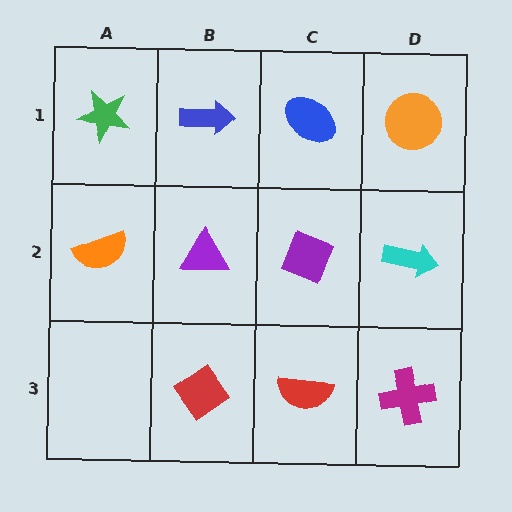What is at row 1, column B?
A blue arrow.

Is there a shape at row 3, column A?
No, that cell is empty.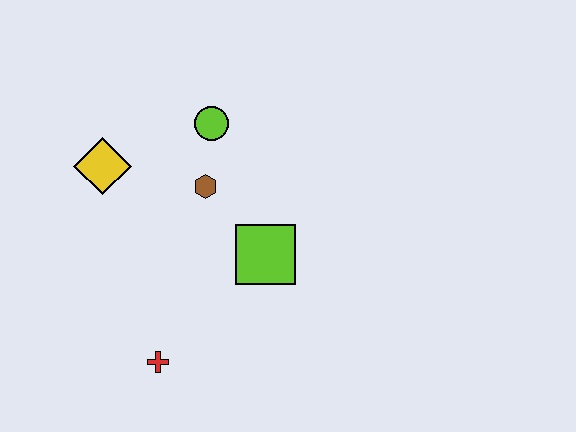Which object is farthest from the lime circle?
The red cross is farthest from the lime circle.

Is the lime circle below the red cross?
No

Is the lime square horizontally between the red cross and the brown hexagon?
No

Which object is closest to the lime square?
The brown hexagon is closest to the lime square.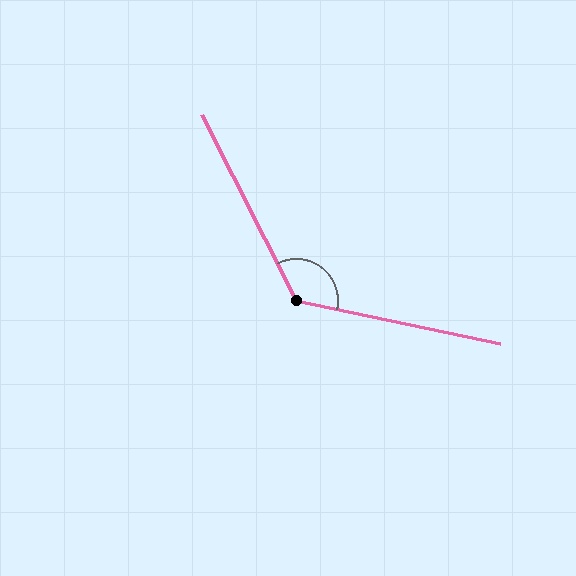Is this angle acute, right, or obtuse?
It is obtuse.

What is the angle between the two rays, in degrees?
Approximately 129 degrees.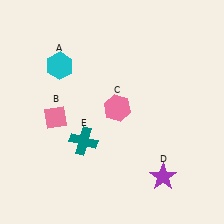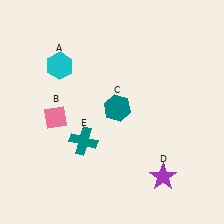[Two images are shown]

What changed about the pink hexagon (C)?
In Image 1, C is pink. In Image 2, it changed to teal.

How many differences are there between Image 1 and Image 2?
There is 1 difference between the two images.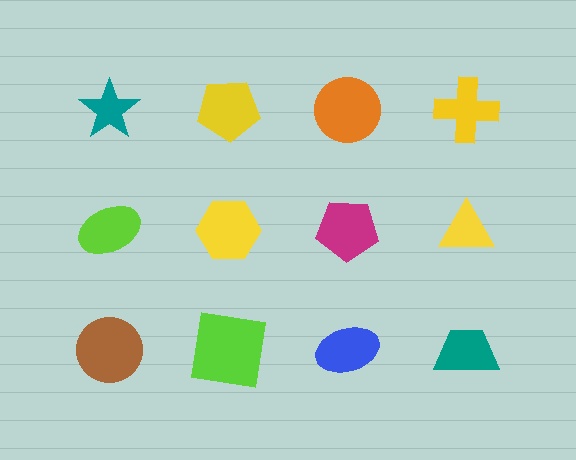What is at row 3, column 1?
A brown circle.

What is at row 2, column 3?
A magenta pentagon.